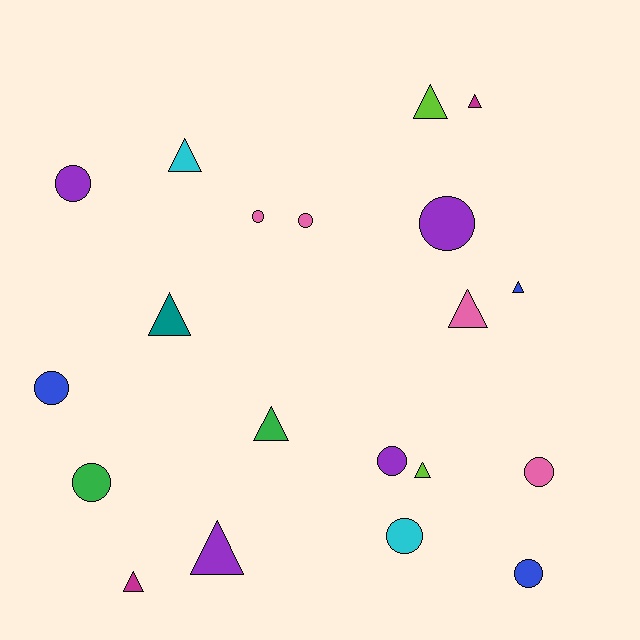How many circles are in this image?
There are 10 circles.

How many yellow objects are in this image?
There are no yellow objects.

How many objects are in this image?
There are 20 objects.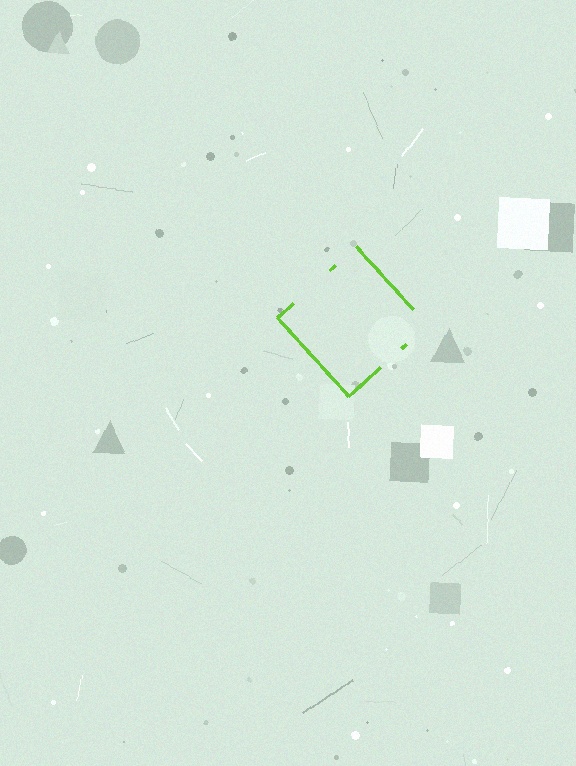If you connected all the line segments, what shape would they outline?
They would outline a diamond.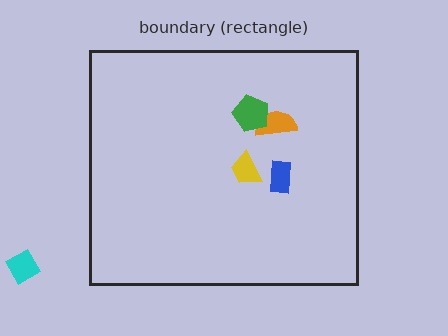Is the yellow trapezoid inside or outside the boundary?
Inside.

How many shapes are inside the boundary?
4 inside, 1 outside.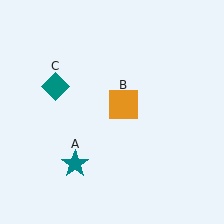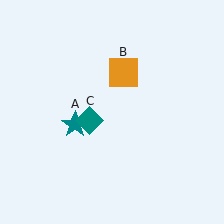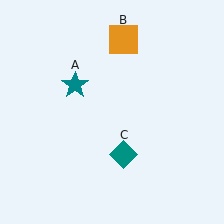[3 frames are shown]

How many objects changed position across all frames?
3 objects changed position: teal star (object A), orange square (object B), teal diamond (object C).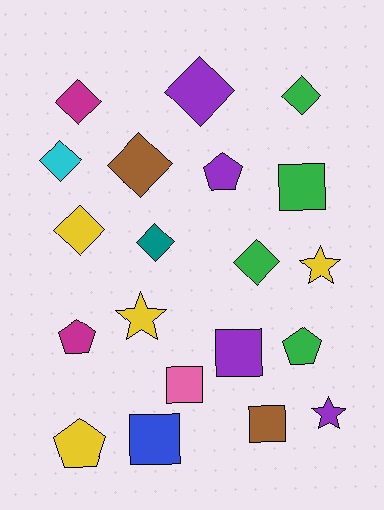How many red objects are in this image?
There are no red objects.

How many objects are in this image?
There are 20 objects.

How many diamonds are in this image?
There are 8 diamonds.